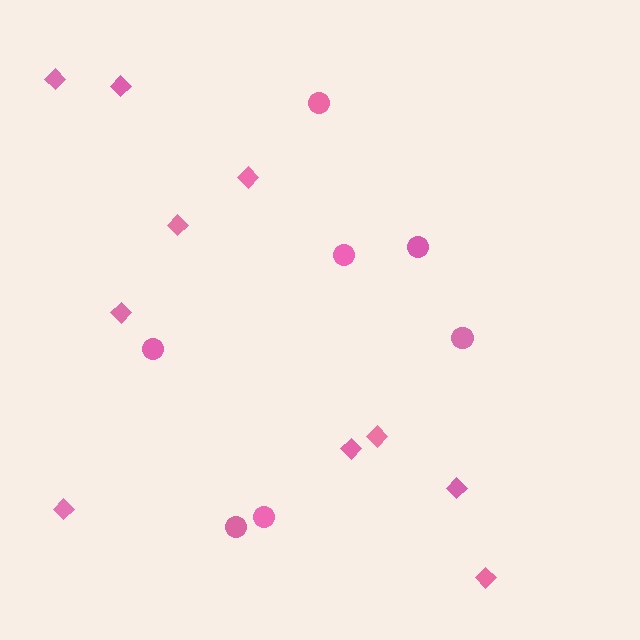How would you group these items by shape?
There are 2 groups: one group of circles (7) and one group of diamonds (10).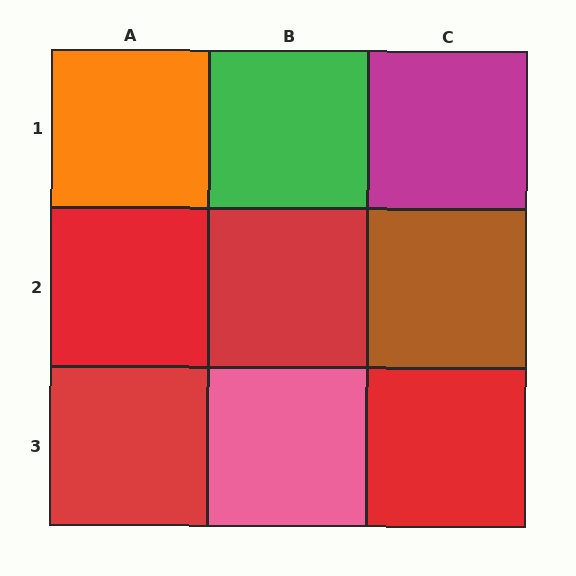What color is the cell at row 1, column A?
Orange.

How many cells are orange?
1 cell is orange.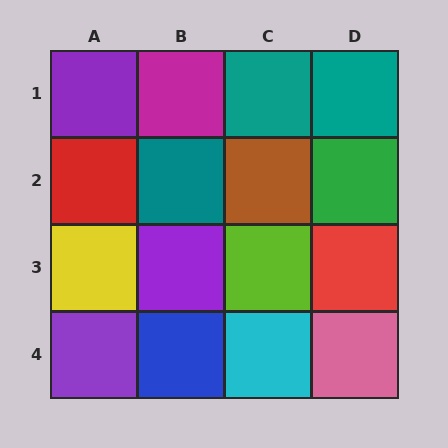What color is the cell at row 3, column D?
Red.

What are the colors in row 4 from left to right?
Purple, blue, cyan, pink.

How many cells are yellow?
1 cell is yellow.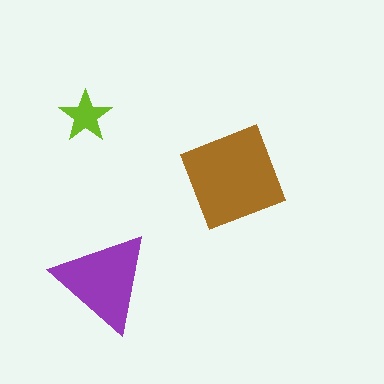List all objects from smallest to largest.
The lime star, the purple triangle, the brown square.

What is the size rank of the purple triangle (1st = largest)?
2nd.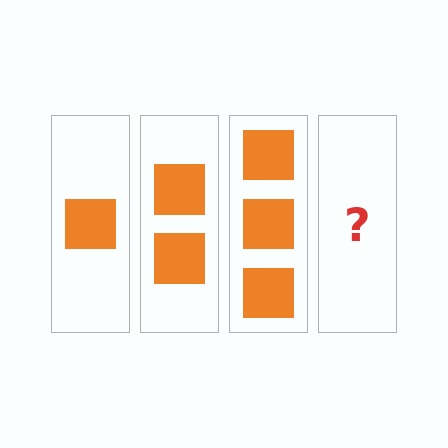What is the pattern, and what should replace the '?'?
The pattern is that each step adds one more square. The '?' should be 4 squares.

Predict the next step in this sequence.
The next step is 4 squares.